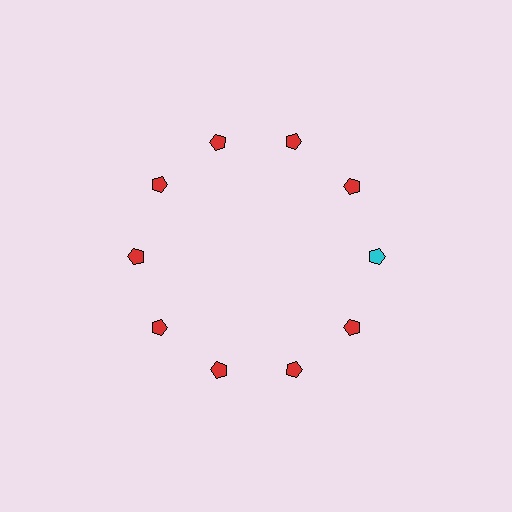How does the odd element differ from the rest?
It has a different color: cyan instead of red.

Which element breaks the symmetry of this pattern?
The cyan pentagon at roughly the 3 o'clock position breaks the symmetry. All other shapes are red pentagons.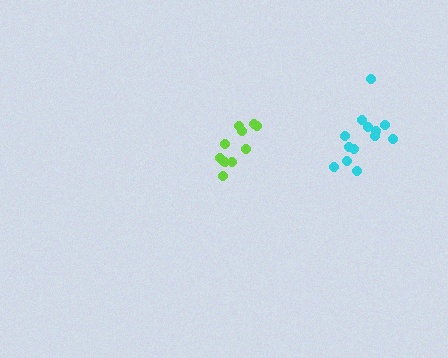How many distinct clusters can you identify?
There are 2 distinct clusters.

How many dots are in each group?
Group 1: 11 dots, Group 2: 13 dots (24 total).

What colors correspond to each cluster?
The clusters are colored: lime, cyan.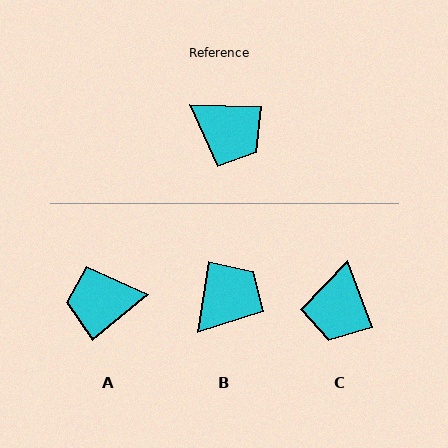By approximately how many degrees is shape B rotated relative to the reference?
Approximately 83 degrees counter-clockwise.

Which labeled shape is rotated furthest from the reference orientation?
A, about 140 degrees away.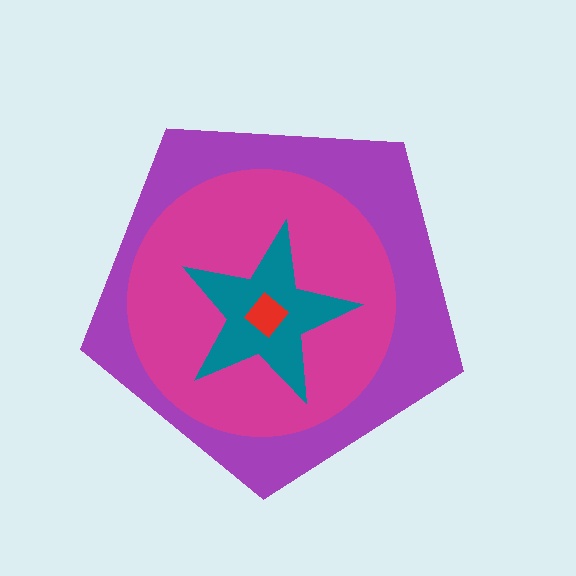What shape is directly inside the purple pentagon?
The magenta circle.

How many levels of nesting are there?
4.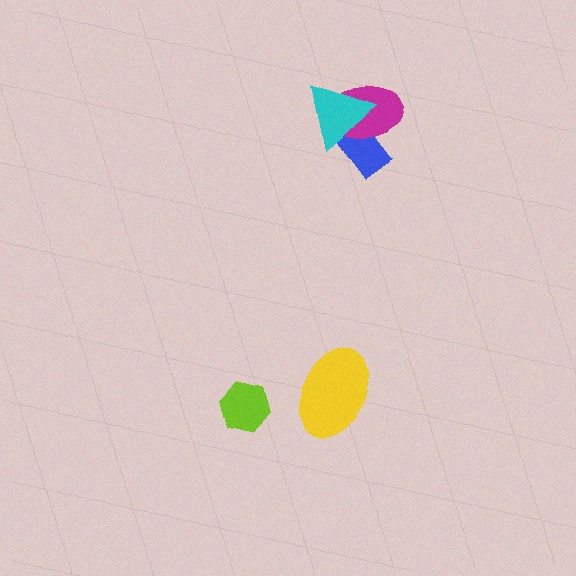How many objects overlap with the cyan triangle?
2 objects overlap with the cyan triangle.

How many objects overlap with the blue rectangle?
2 objects overlap with the blue rectangle.